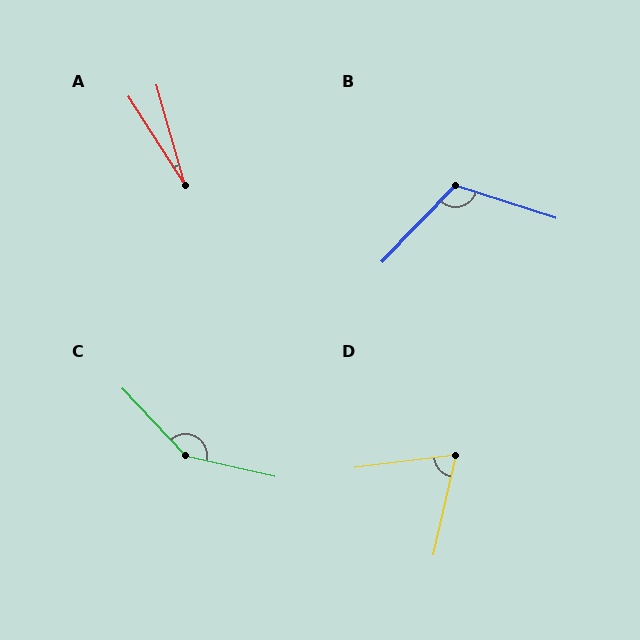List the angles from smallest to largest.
A (17°), D (71°), B (116°), C (146°).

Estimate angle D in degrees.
Approximately 71 degrees.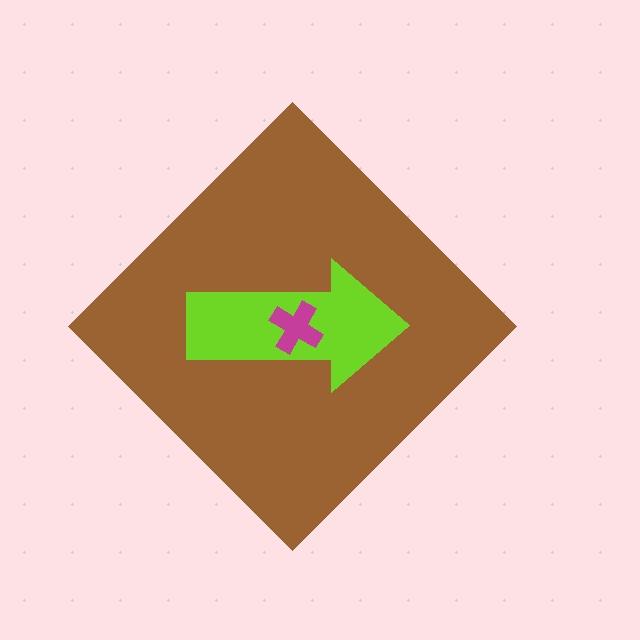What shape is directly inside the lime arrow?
The magenta cross.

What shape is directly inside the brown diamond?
The lime arrow.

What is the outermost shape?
The brown diamond.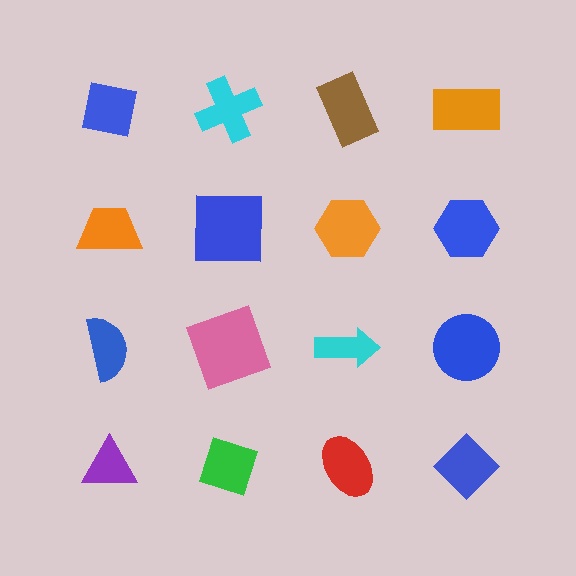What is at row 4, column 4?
A blue diamond.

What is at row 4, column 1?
A purple triangle.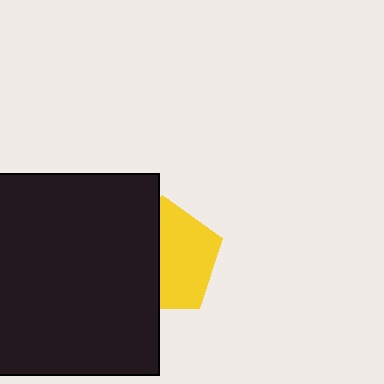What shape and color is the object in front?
The object in front is a black rectangle.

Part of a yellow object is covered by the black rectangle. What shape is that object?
It is a pentagon.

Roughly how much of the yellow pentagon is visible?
About half of it is visible (roughly 54%).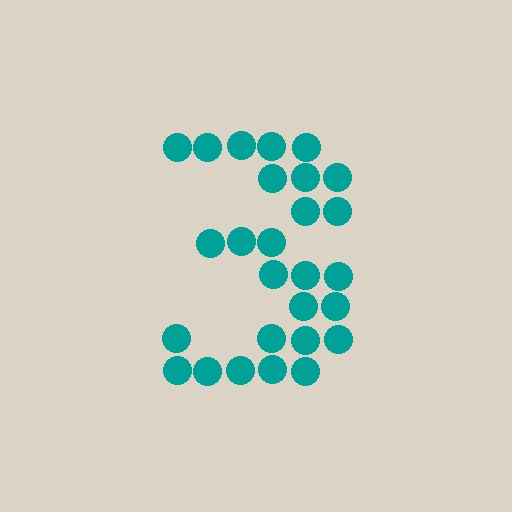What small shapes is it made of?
It is made of small circles.